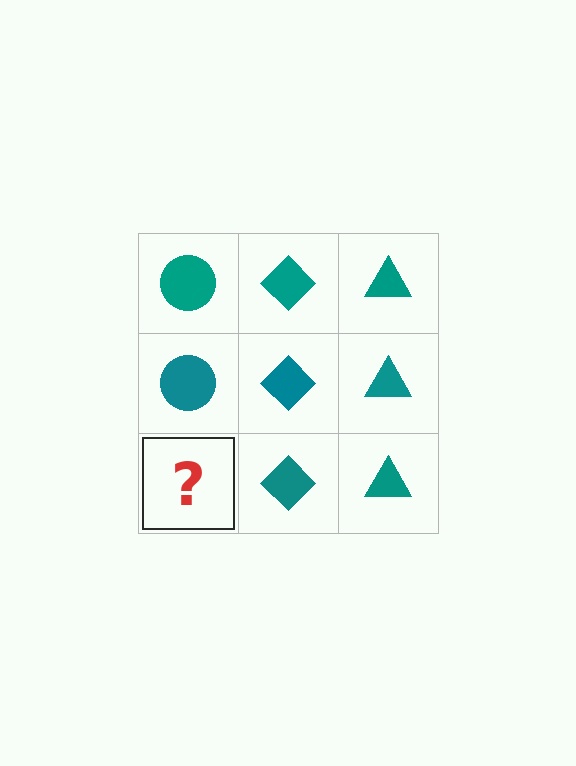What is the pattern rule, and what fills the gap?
The rule is that each column has a consistent shape. The gap should be filled with a teal circle.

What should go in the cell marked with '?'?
The missing cell should contain a teal circle.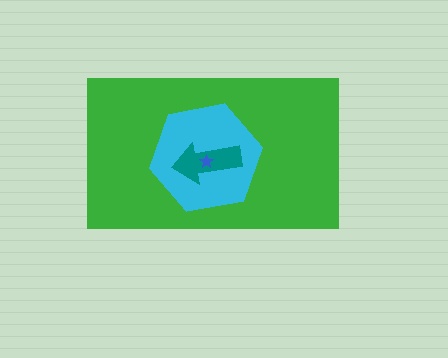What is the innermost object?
The blue star.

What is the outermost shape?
The green rectangle.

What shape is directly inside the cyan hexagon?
The teal arrow.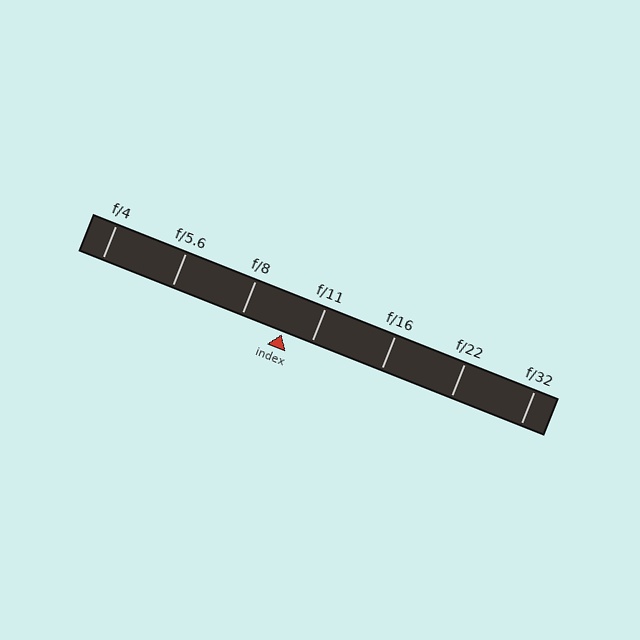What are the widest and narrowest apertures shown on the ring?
The widest aperture shown is f/4 and the narrowest is f/32.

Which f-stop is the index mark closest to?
The index mark is closest to f/11.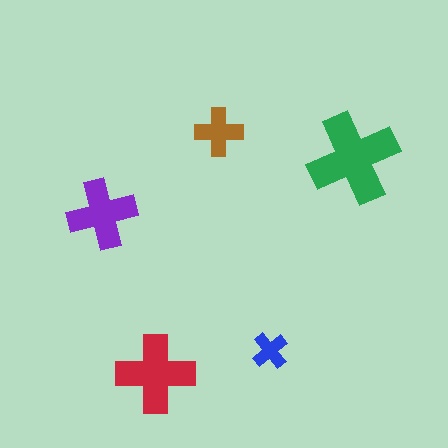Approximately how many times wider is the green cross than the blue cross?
About 2.5 times wider.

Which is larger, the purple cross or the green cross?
The green one.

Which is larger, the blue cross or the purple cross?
The purple one.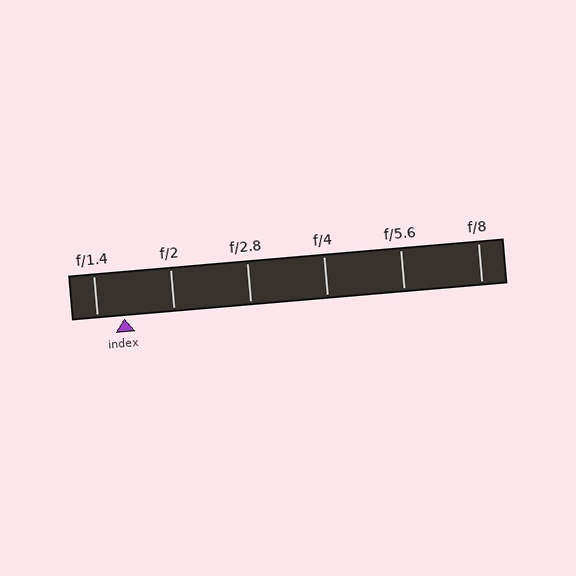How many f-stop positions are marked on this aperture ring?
There are 6 f-stop positions marked.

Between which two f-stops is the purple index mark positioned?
The index mark is between f/1.4 and f/2.